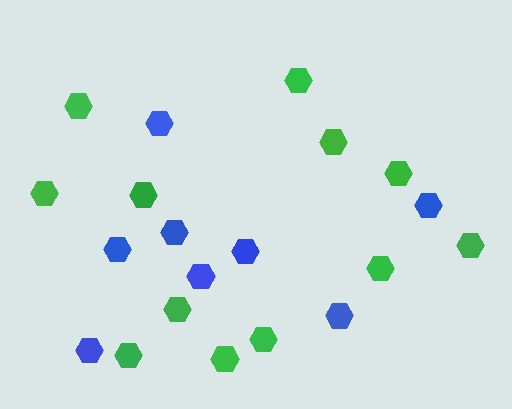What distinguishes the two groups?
There are 2 groups: one group of blue hexagons (8) and one group of green hexagons (12).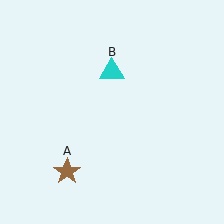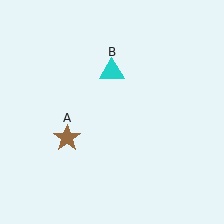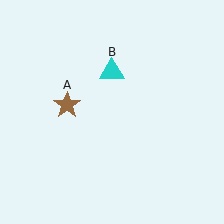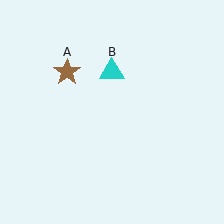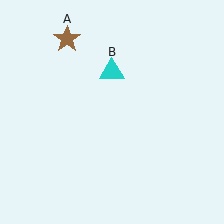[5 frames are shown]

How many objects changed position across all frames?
1 object changed position: brown star (object A).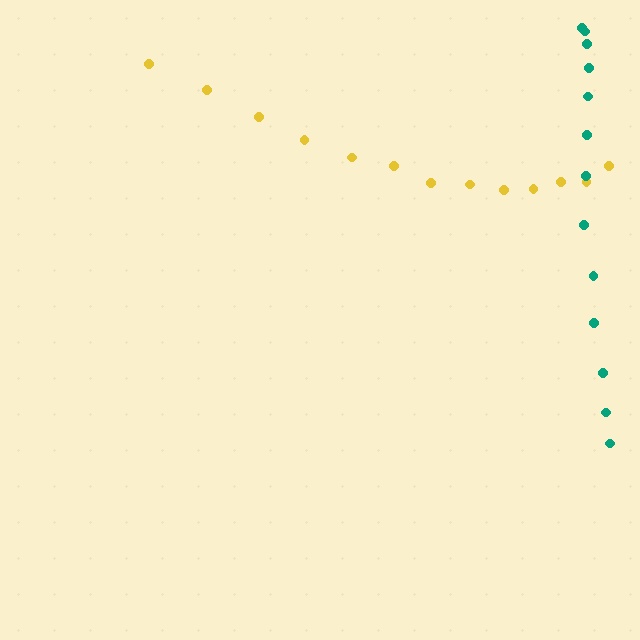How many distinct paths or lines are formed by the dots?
There are 2 distinct paths.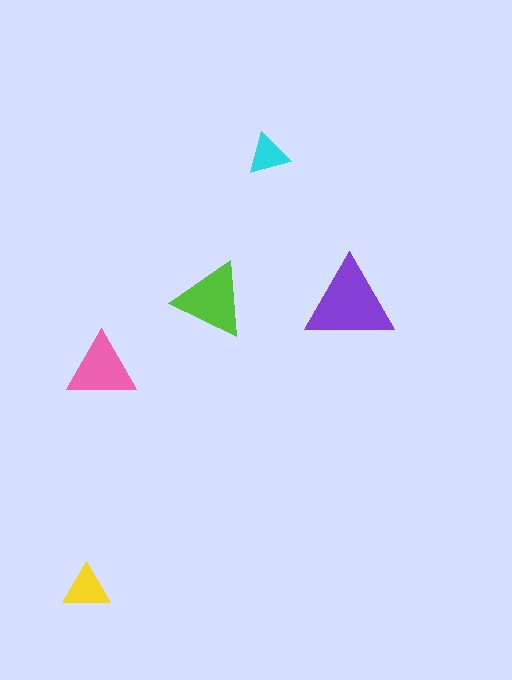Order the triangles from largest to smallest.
the purple one, the lime one, the pink one, the yellow one, the cyan one.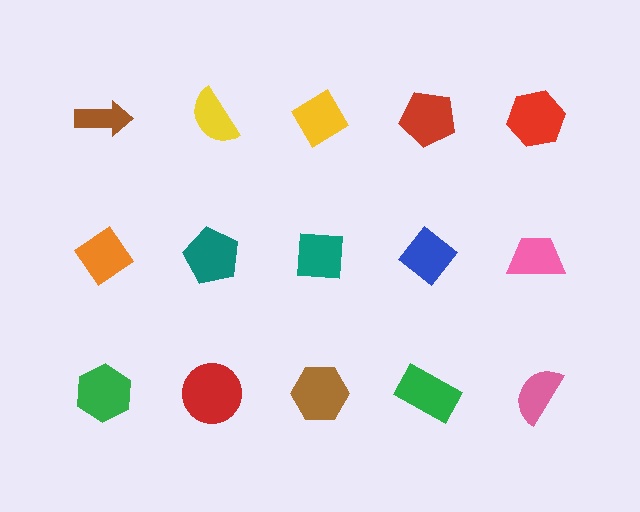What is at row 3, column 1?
A green hexagon.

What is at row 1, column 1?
A brown arrow.